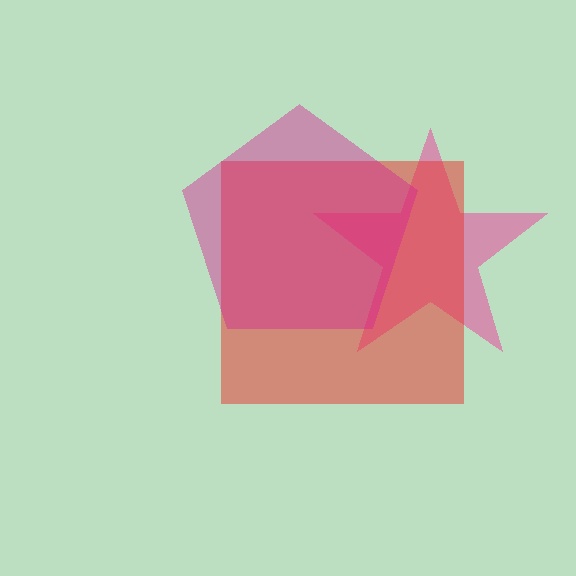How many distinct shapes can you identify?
There are 3 distinct shapes: a pink star, a red square, a magenta pentagon.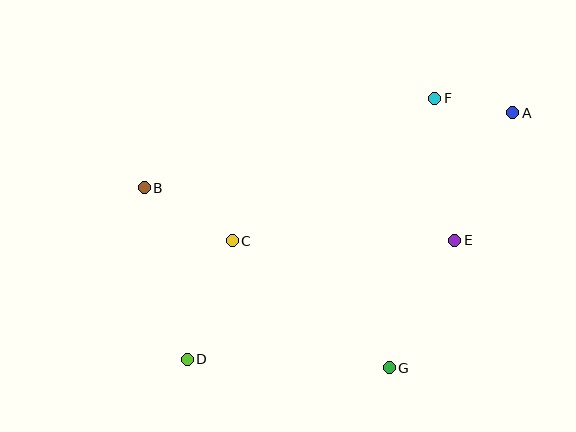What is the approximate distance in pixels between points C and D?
The distance between C and D is approximately 126 pixels.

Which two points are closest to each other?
Points A and F are closest to each other.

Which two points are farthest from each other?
Points A and D are farthest from each other.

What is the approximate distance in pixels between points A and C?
The distance between A and C is approximately 308 pixels.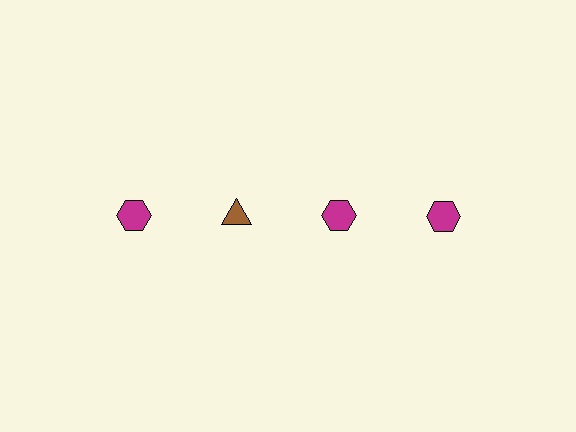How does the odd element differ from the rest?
It differs in both color (brown instead of magenta) and shape (triangle instead of hexagon).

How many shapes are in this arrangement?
There are 4 shapes arranged in a grid pattern.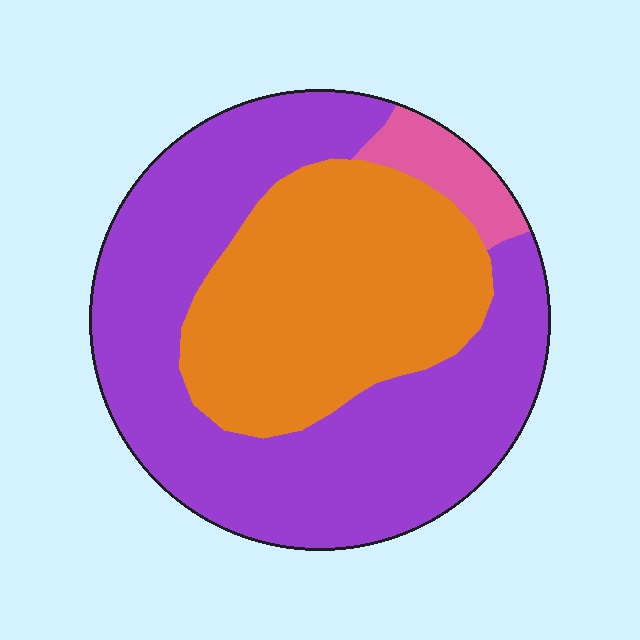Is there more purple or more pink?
Purple.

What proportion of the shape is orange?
Orange takes up about three eighths (3/8) of the shape.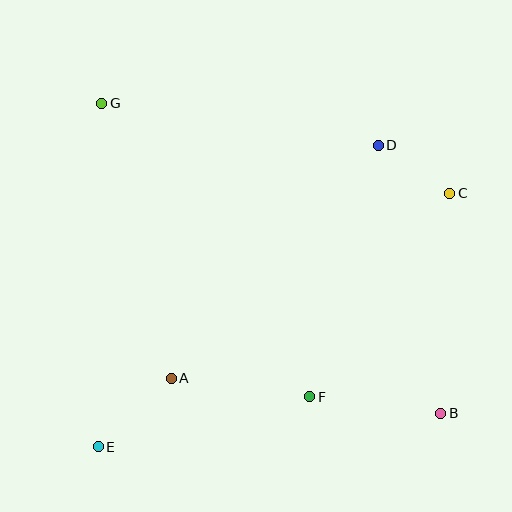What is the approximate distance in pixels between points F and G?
The distance between F and G is approximately 360 pixels.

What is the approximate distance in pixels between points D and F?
The distance between D and F is approximately 261 pixels.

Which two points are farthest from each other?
Points B and G are farthest from each other.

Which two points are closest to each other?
Points C and D are closest to each other.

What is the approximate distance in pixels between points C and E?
The distance between C and E is approximately 433 pixels.